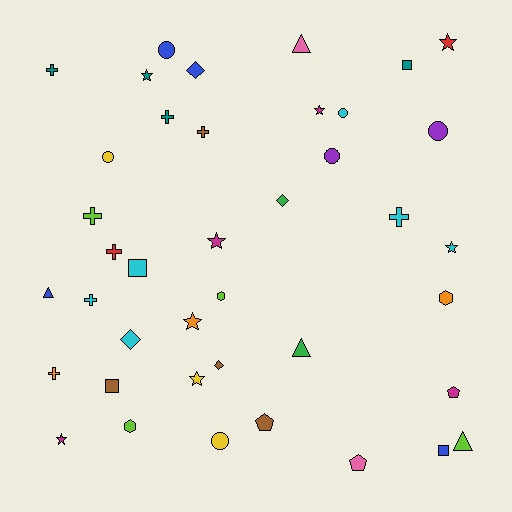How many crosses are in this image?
There are 8 crosses.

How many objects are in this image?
There are 40 objects.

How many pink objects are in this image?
There are 2 pink objects.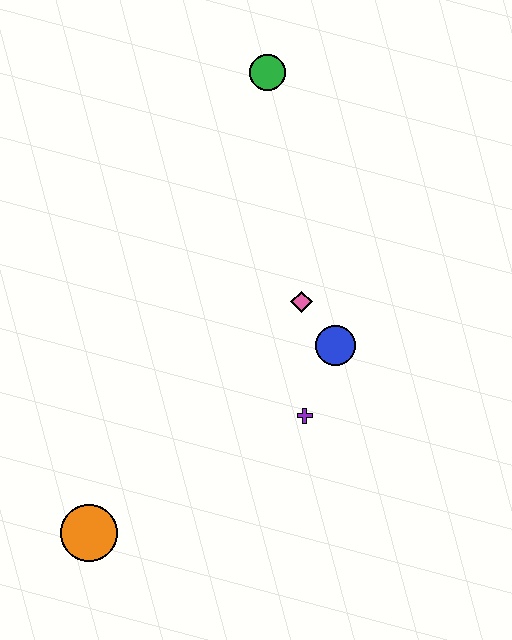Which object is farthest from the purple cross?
The green circle is farthest from the purple cross.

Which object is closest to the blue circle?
The pink diamond is closest to the blue circle.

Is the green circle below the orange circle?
No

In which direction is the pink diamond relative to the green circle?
The pink diamond is below the green circle.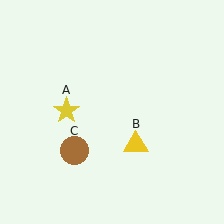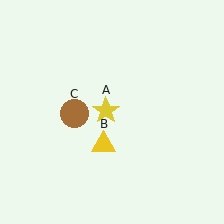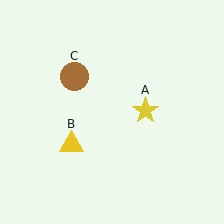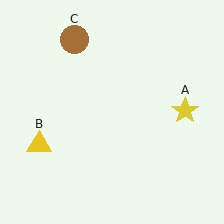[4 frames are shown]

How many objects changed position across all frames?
3 objects changed position: yellow star (object A), yellow triangle (object B), brown circle (object C).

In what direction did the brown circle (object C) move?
The brown circle (object C) moved up.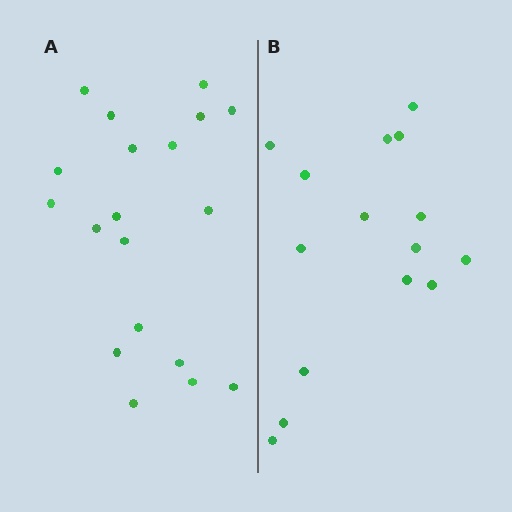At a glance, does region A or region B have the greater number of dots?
Region A (the left region) has more dots.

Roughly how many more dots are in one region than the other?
Region A has about 4 more dots than region B.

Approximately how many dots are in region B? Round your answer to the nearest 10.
About 20 dots. (The exact count is 15, which rounds to 20.)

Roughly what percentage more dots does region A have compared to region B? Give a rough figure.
About 25% more.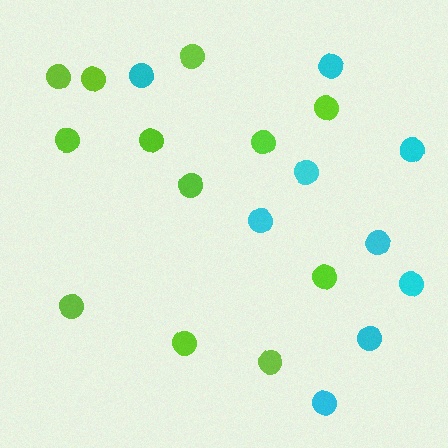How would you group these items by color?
There are 2 groups: one group of cyan circles (9) and one group of lime circles (12).